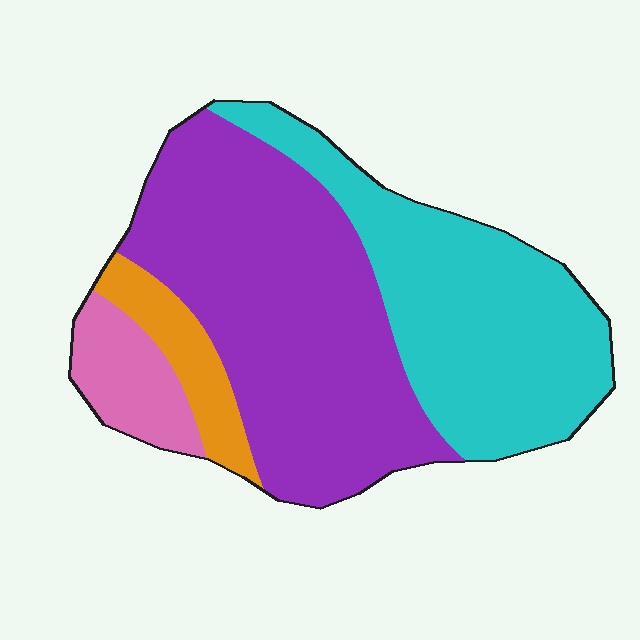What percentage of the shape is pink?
Pink covers around 10% of the shape.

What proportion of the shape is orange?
Orange takes up less than a quarter of the shape.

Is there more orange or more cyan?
Cyan.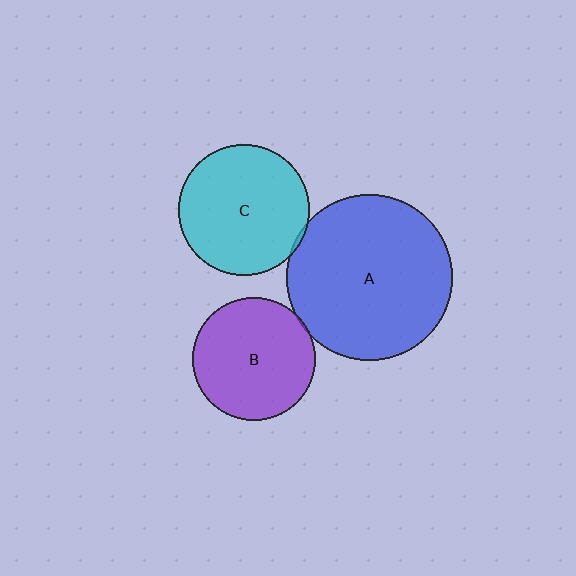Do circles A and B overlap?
Yes.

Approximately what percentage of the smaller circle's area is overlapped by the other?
Approximately 5%.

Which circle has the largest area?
Circle A (blue).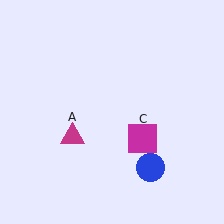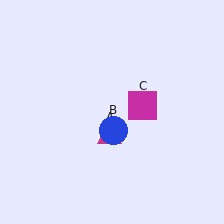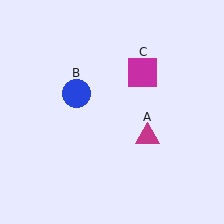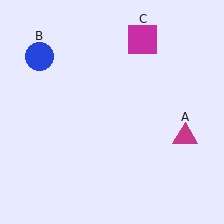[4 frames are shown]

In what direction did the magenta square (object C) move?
The magenta square (object C) moved up.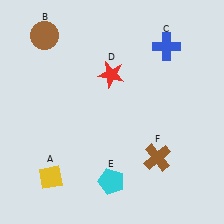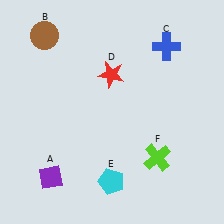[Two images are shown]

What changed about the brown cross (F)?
In Image 1, F is brown. In Image 2, it changed to lime.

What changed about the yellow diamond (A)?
In Image 1, A is yellow. In Image 2, it changed to purple.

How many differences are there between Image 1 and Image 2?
There are 2 differences between the two images.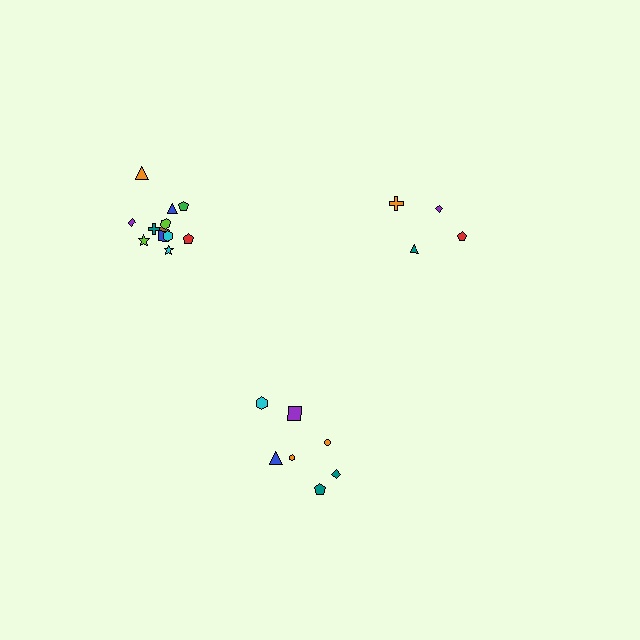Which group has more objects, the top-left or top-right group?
The top-left group.